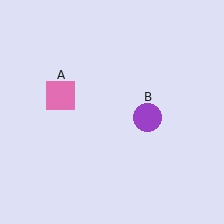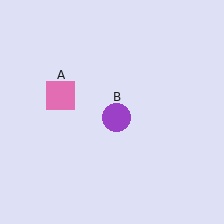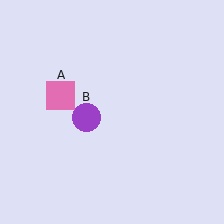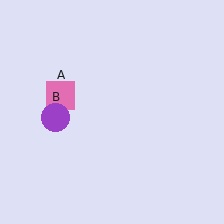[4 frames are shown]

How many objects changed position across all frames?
1 object changed position: purple circle (object B).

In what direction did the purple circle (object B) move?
The purple circle (object B) moved left.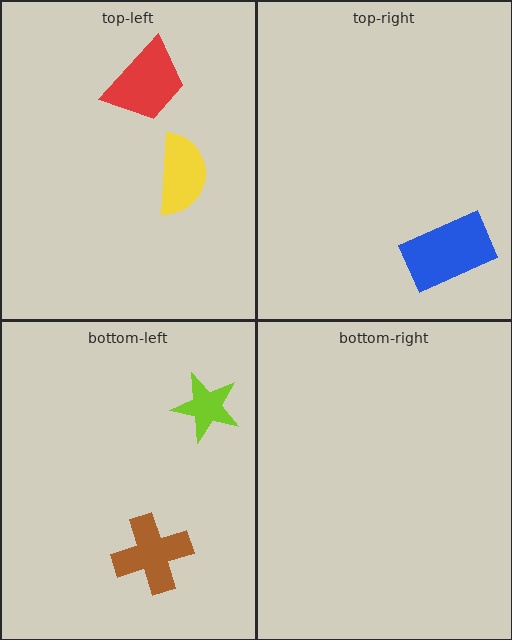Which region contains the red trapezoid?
The top-left region.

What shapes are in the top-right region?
The blue rectangle.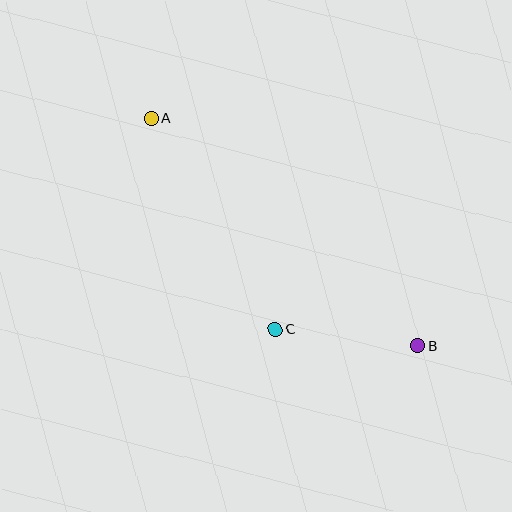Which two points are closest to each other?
Points B and C are closest to each other.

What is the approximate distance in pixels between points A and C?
The distance between A and C is approximately 245 pixels.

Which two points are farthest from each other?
Points A and B are farthest from each other.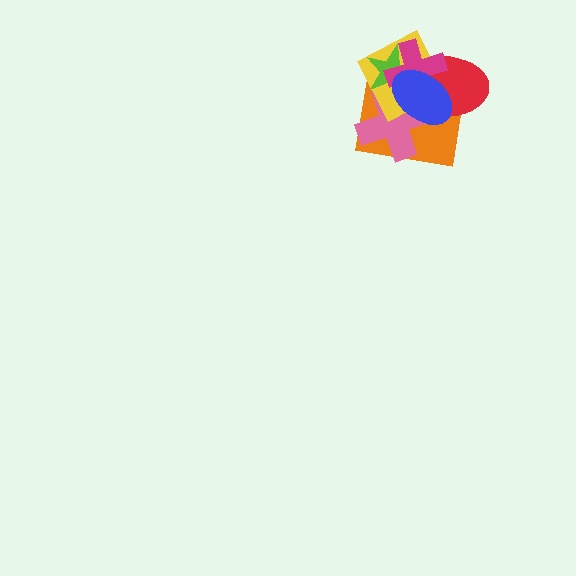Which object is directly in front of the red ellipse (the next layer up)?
The magenta cross is directly in front of the red ellipse.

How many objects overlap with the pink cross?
6 objects overlap with the pink cross.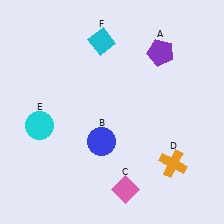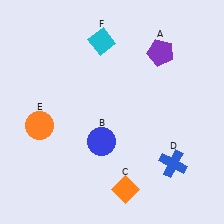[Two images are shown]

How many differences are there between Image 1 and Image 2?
There are 3 differences between the two images.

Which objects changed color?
C changed from pink to orange. D changed from orange to blue. E changed from cyan to orange.